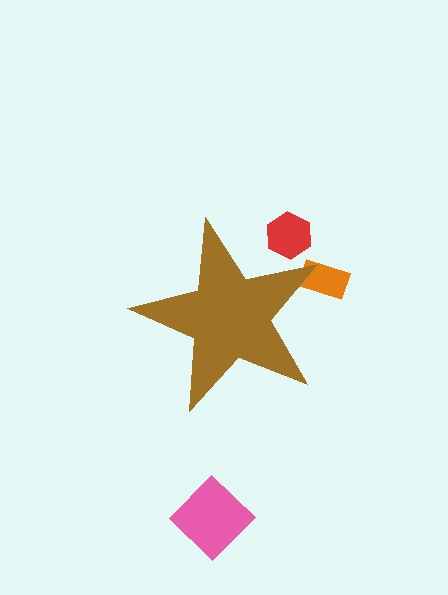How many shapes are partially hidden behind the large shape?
2 shapes are partially hidden.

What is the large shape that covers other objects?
A brown star.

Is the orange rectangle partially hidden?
Yes, the orange rectangle is partially hidden behind the brown star.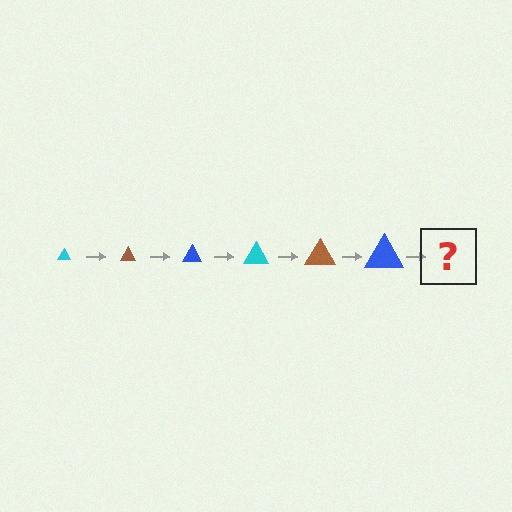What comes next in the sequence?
The next element should be a cyan triangle, larger than the previous one.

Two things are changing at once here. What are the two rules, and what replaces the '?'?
The two rules are that the triangle grows larger each step and the color cycles through cyan, brown, and blue. The '?' should be a cyan triangle, larger than the previous one.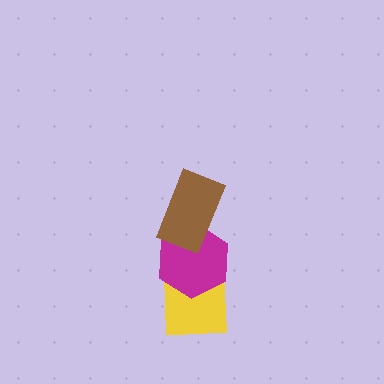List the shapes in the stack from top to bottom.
From top to bottom: the brown rectangle, the magenta hexagon, the yellow square.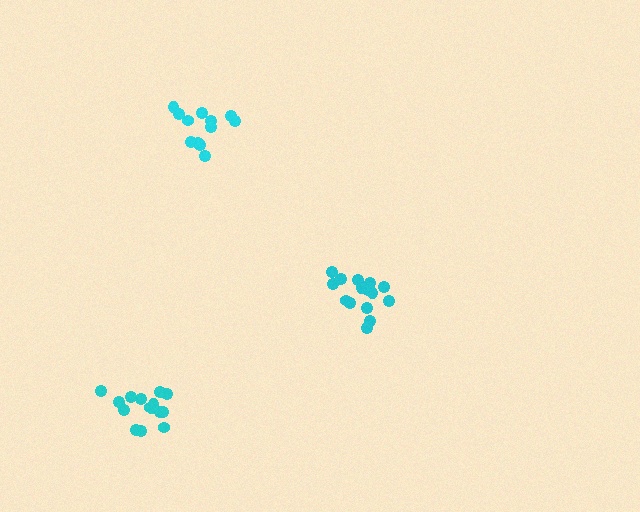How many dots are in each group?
Group 1: 16 dots, Group 2: 12 dots, Group 3: 15 dots (43 total).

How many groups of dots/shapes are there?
There are 3 groups.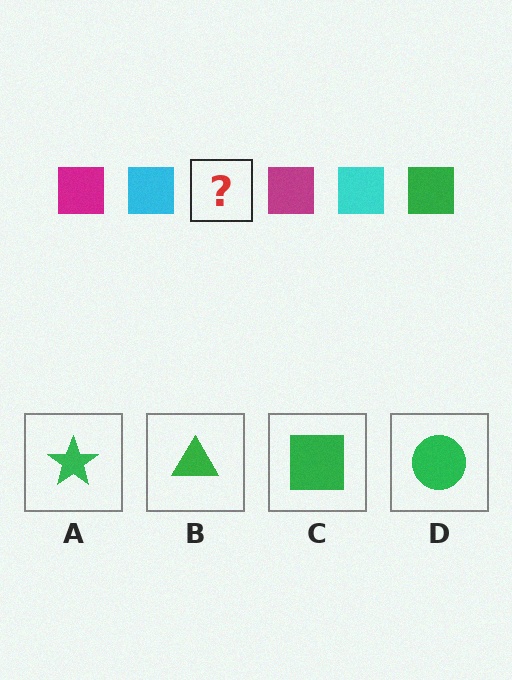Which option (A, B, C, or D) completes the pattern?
C.